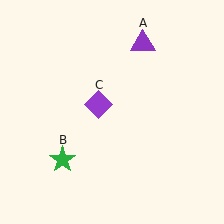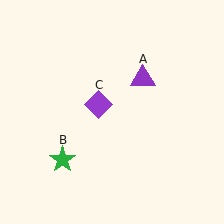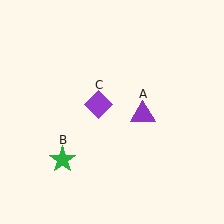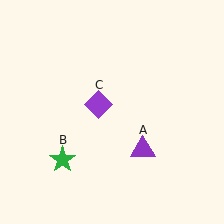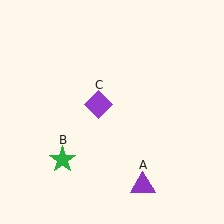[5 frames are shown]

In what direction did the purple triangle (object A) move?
The purple triangle (object A) moved down.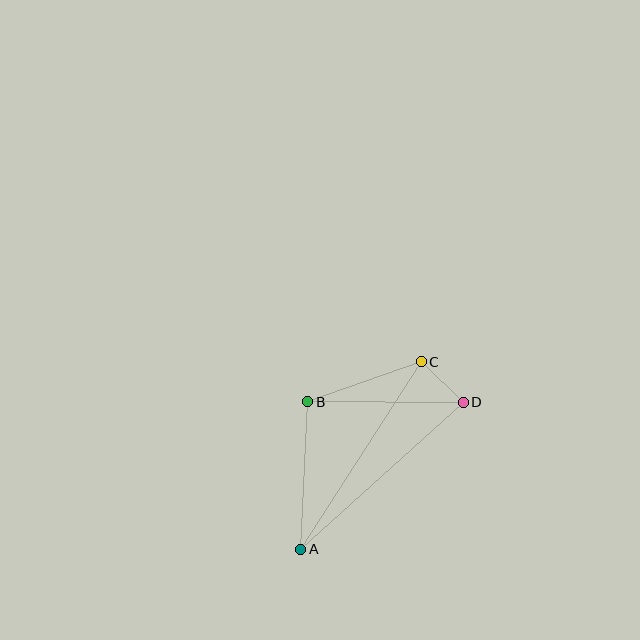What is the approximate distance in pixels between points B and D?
The distance between B and D is approximately 155 pixels.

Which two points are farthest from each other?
Points A and C are farthest from each other.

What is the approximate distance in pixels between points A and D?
The distance between A and D is approximately 219 pixels.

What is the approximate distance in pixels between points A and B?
The distance between A and B is approximately 148 pixels.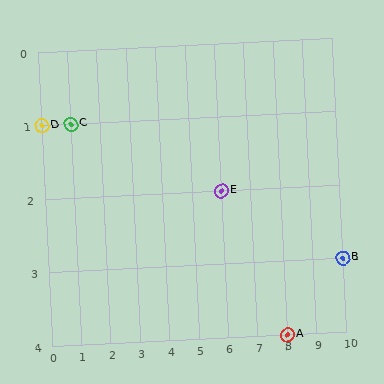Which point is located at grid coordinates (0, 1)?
Point D is at (0, 1).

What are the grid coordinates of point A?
Point A is at grid coordinates (8, 4).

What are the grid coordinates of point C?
Point C is at grid coordinates (1, 1).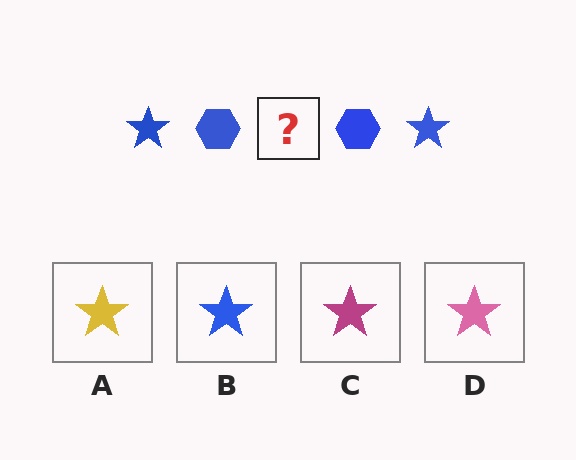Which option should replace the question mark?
Option B.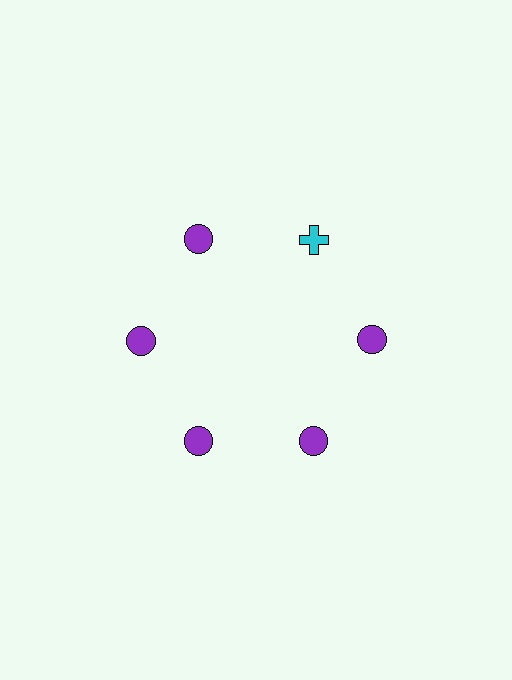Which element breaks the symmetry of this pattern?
The cyan cross at roughly the 1 o'clock position breaks the symmetry. All other shapes are purple circles.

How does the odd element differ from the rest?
It differs in both color (cyan instead of purple) and shape (cross instead of circle).